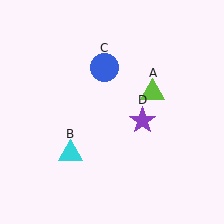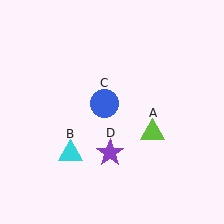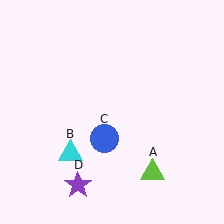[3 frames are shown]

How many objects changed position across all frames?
3 objects changed position: lime triangle (object A), blue circle (object C), purple star (object D).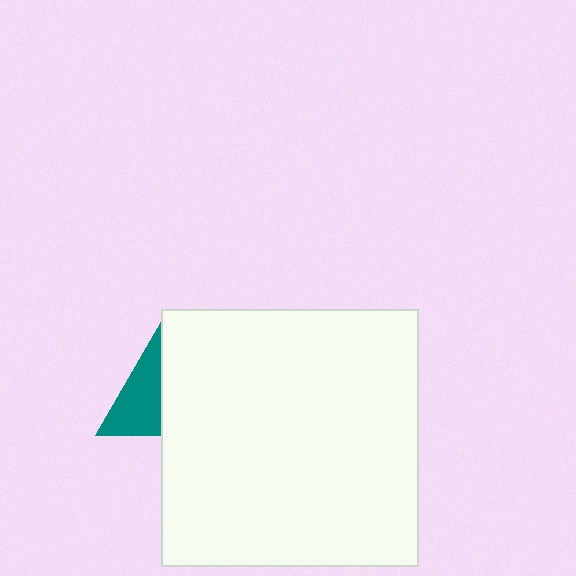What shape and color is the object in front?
The object in front is a white square.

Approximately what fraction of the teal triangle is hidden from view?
Roughly 50% of the teal triangle is hidden behind the white square.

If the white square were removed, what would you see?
You would see the complete teal triangle.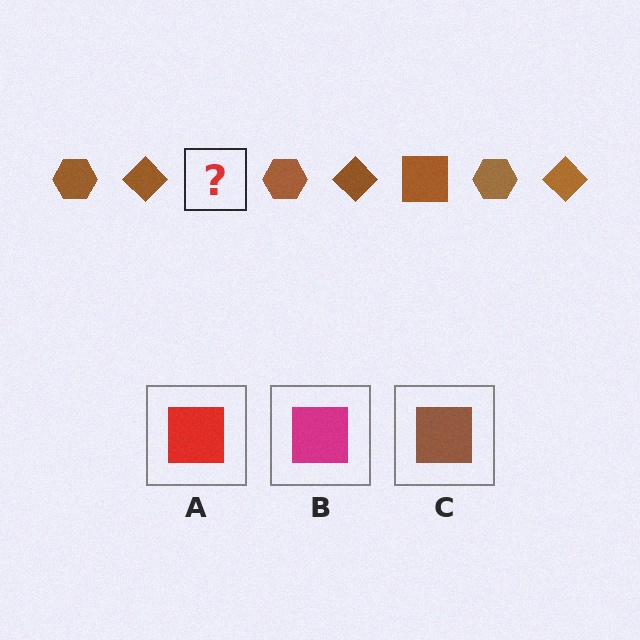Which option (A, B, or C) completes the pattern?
C.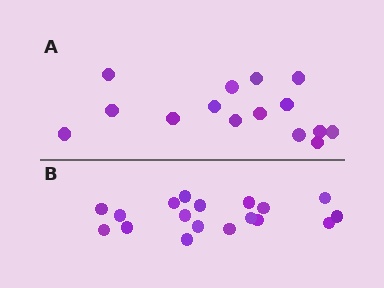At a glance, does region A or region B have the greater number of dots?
Region B (the bottom region) has more dots.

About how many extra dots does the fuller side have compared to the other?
Region B has just a few more — roughly 2 or 3 more dots than region A.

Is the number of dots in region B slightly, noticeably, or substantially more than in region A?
Region B has only slightly more — the two regions are fairly close. The ratio is roughly 1.2 to 1.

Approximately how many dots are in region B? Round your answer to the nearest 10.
About 20 dots. (The exact count is 18, which rounds to 20.)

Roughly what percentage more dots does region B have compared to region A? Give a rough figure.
About 20% more.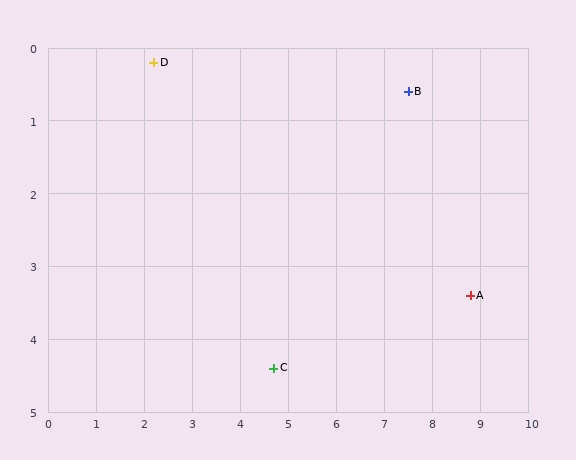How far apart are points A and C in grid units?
Points A and C are about 4.2 grid units apart.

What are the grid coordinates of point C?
Point C is at approximately (4.7, 4.4).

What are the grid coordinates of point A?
Point A is at approximately (8.8, 3.4).